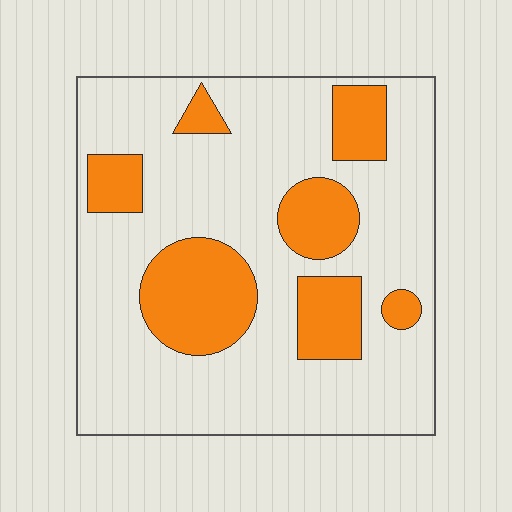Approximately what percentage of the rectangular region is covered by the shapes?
Approximately 25%.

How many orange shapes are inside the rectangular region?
7.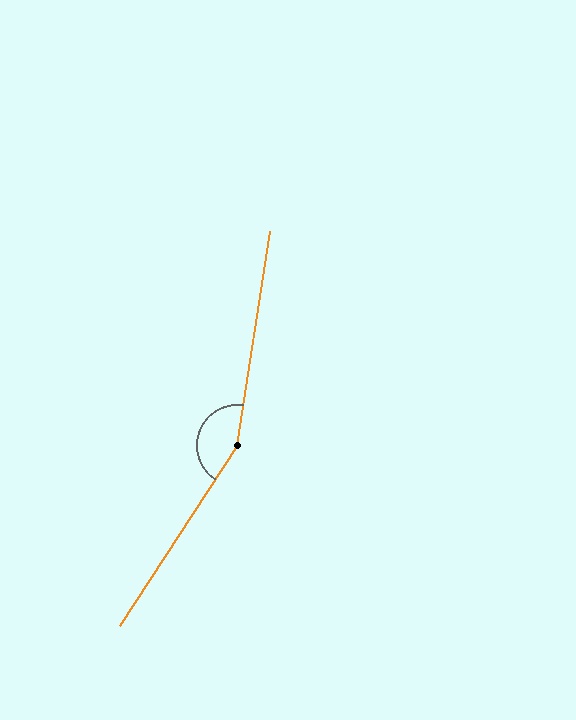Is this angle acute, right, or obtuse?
It is obtuse.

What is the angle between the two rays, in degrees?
Approximately 156 degrees.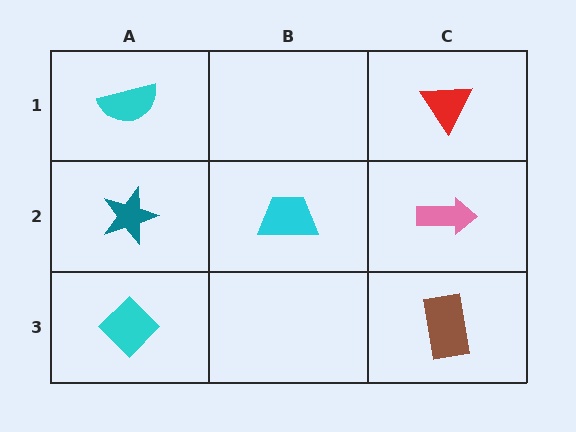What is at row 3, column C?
A brown rectangle.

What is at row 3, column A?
A cyan diamond.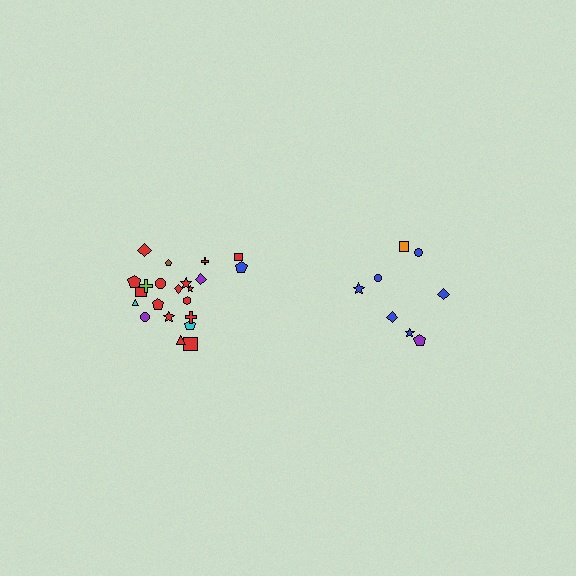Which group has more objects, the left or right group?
The left group.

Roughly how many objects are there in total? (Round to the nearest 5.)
Roughly 30 objects in total.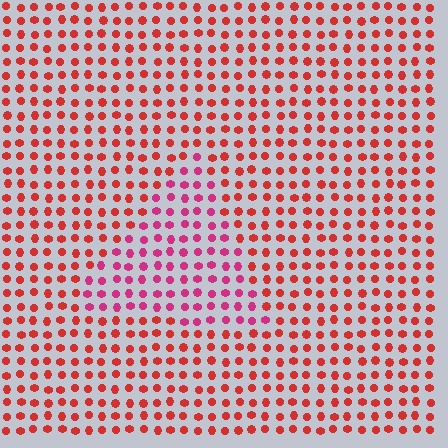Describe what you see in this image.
The image is filled with small red elements in a uniform arrangement. A triangle-shaped region is visible where the elements are tinted to a slightly different hue, forming a subtle color boundary.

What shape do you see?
I see a triangle.